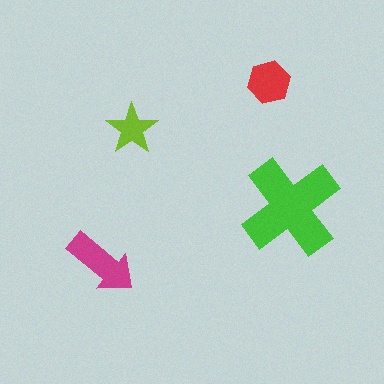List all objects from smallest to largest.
The lime star, the red hexagon, the magenta arrow, the green cross.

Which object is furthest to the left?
The magenta arrow is leftmost.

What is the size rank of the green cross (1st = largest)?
1st.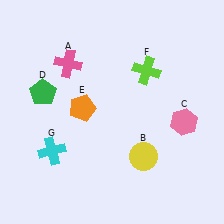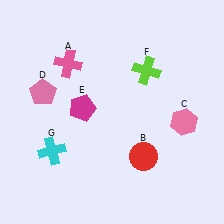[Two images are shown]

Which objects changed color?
B changed from yellow to red. D changed from green to pink. E changed from orange to magenta.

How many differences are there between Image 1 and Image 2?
There are 3 differences between the two images.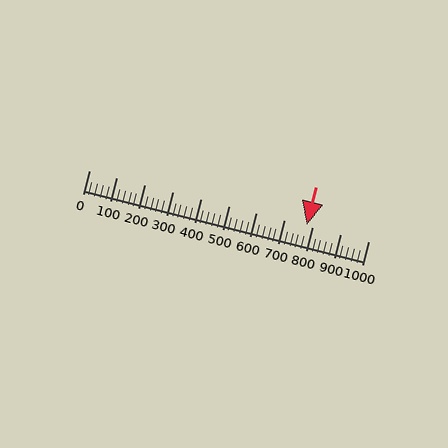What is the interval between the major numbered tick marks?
The major tick marks are spaced 100 units apart.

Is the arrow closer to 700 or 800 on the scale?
The arrow is closer to 800.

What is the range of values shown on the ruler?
The ruler shows values from 0 to 1000.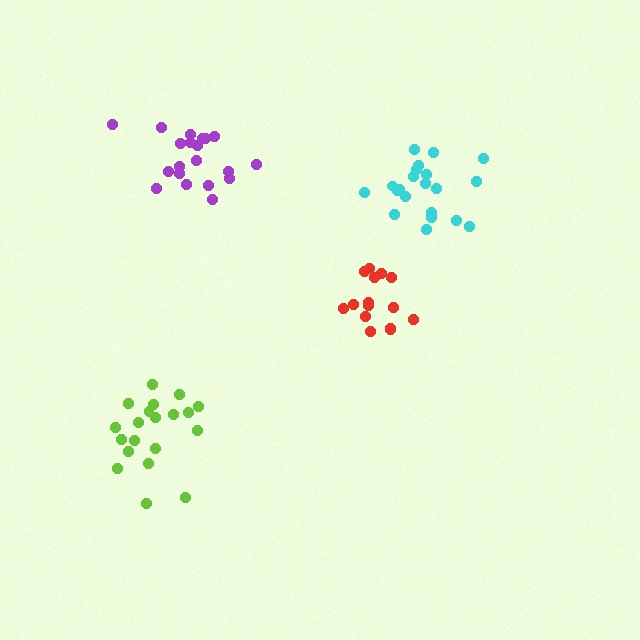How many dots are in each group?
Group 1: 21 dots, Group 2: 20 dots, Group 3: 20 dots, Group 4: 15 dots (76 total).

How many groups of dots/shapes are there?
There are 4 groups.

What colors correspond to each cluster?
The clusters are colored: cyan, purple, lime, red.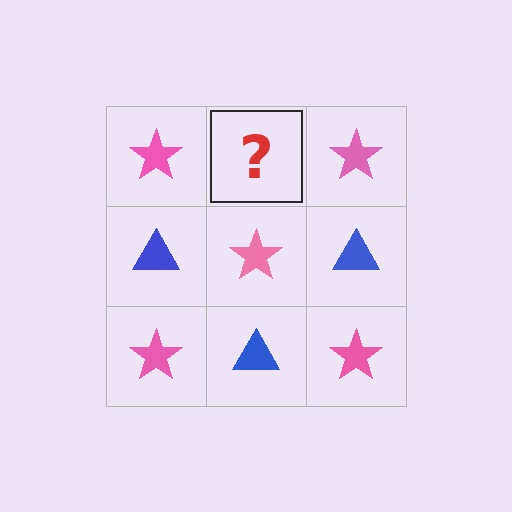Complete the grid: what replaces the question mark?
The question mark should be replaced with a blue triangle.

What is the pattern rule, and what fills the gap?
The rule is that it alternates pink star and blue triangle in a checkerboard pattern. The gap should be filled with a blue triangle.